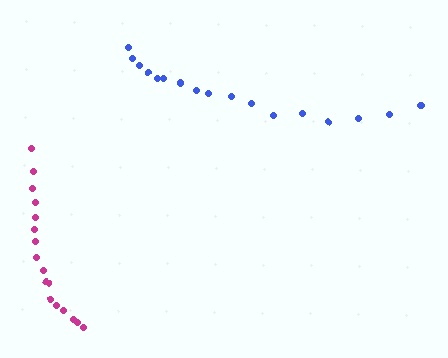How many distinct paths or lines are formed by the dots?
There are 2 distinct paths.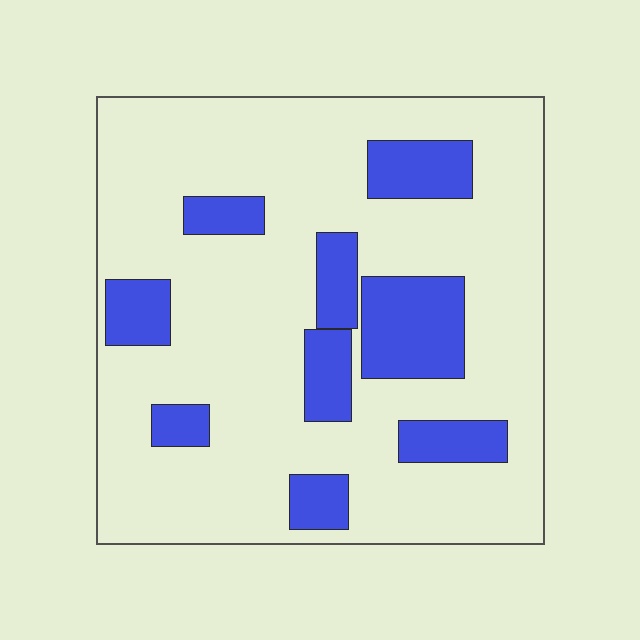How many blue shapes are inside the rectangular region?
9.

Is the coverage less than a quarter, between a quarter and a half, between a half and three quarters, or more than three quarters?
Less than a quarter.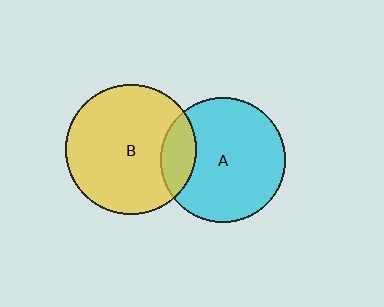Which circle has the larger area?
Circle B (yellow).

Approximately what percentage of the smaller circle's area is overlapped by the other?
Approximately 15%.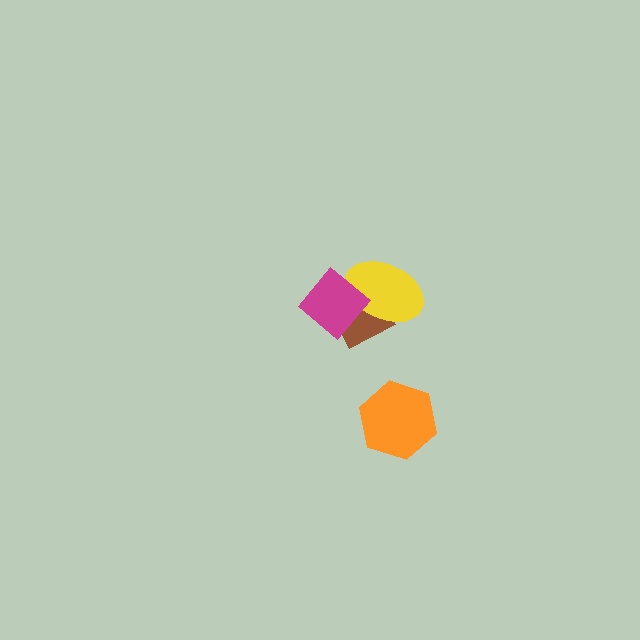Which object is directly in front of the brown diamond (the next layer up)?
The yellow ellipse is directly in front of the brown diamond.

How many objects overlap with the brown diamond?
2 objects overlap with the brown diamond.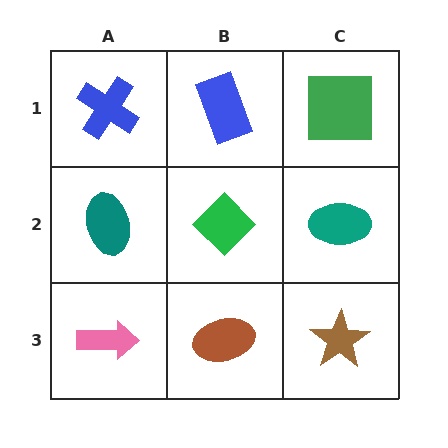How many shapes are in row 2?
3 shapes.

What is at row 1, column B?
A blue rectangle.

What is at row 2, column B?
A green diamond.